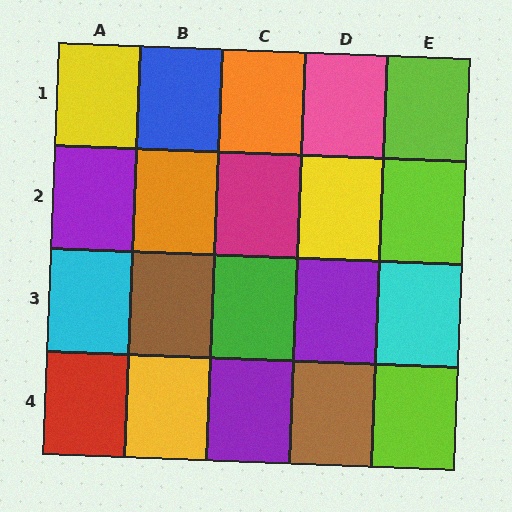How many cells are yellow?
3 cells are yellow.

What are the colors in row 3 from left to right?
Cyan, brown, green, purple, cyan.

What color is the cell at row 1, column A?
Yellow.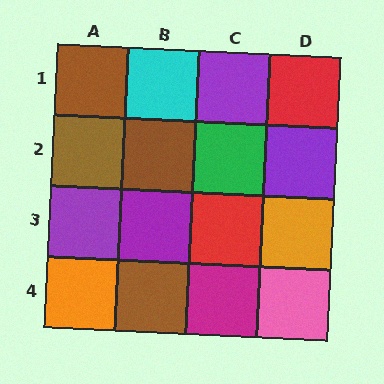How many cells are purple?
4 cells are purple.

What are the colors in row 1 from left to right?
Brown, cyan, purple, red.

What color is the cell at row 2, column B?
Brown.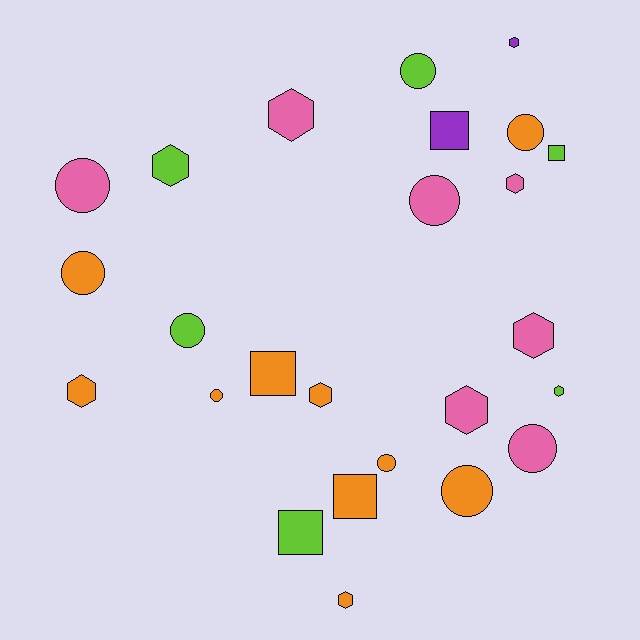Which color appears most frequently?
Orange, with 10 objects.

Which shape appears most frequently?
Hexagon, with 10 objects.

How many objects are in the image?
There are 25 objects.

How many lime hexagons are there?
There are 2 lime hexagons.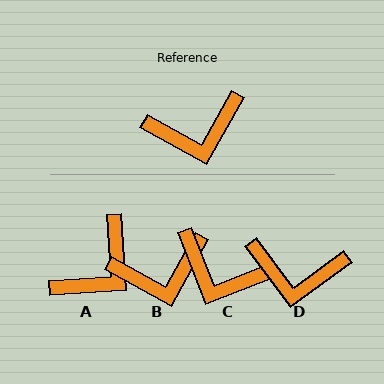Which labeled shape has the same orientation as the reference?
B.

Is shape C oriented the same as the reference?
No, it is off by about 40 degrees.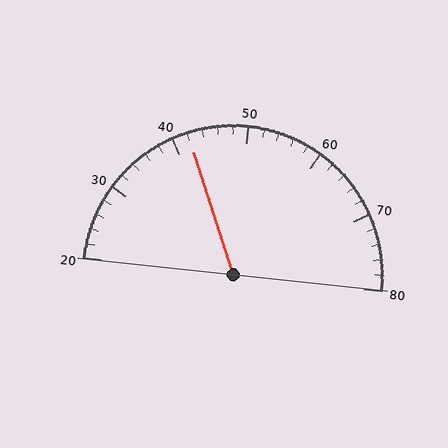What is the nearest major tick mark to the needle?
The nearest major tick mark is 40.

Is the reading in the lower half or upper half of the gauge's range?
The reading is in the lower half of the range (20 to 80).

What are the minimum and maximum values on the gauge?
The gauge ranges from 20 to 80.